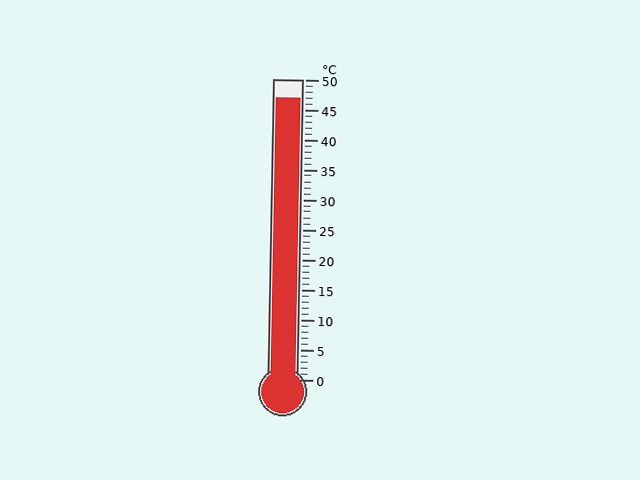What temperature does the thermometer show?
The thermometer shows approximately 47°C.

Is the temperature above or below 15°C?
The temperature is above 15°C.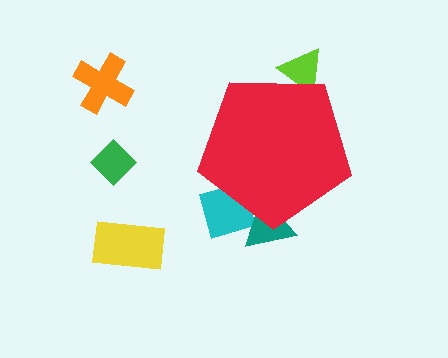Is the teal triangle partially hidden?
Yes, the teal triangle is partially hidden behind the red pentagon.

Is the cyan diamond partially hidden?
Yes, the cyan diamond is partially hidden behind the red pentagon.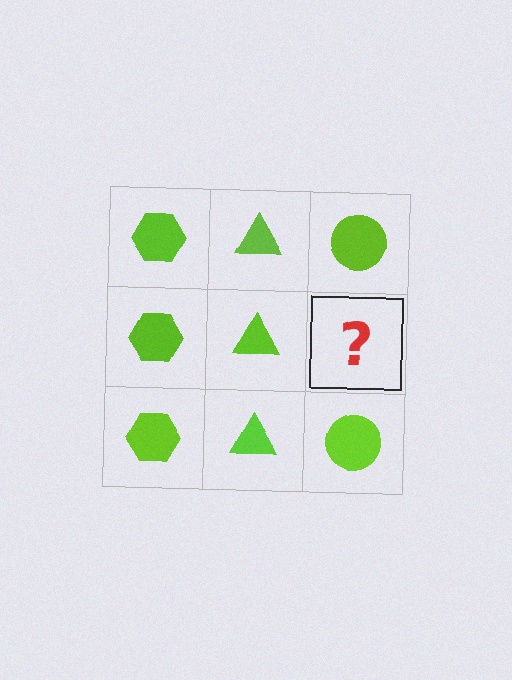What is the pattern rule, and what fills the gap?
The rule is that each column has a consistent shape. The gap should be filled with a lime circle.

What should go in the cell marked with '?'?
The missing cell should contain a lime circle.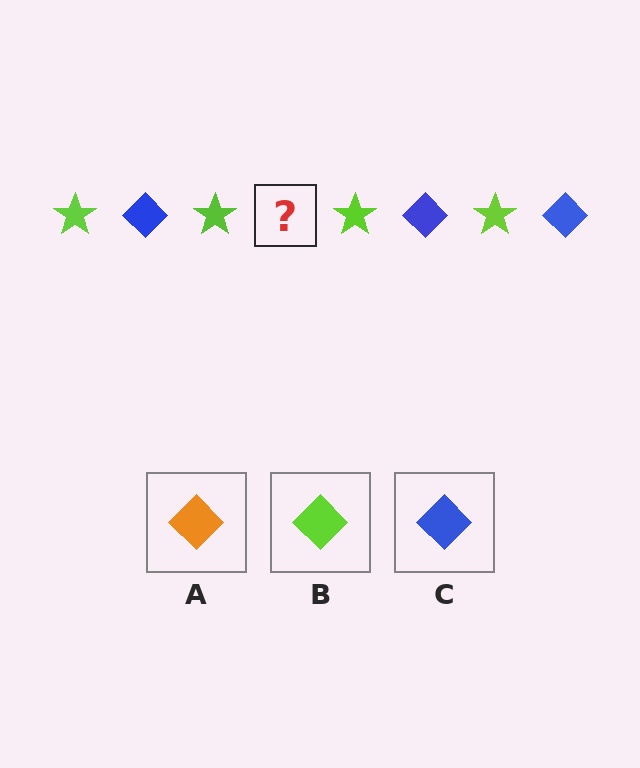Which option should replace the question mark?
Option C.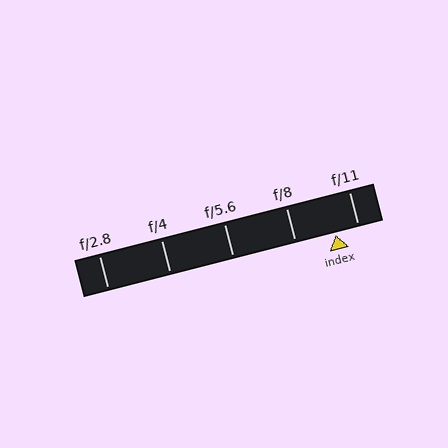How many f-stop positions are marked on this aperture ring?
There are 5 f-stop positions marked.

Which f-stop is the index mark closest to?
The index mark is closest to f/11.